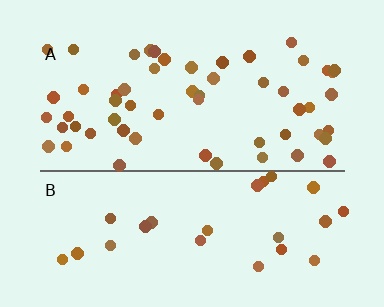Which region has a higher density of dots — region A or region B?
A (the top).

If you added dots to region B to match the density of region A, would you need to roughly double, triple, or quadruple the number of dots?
Approximately double.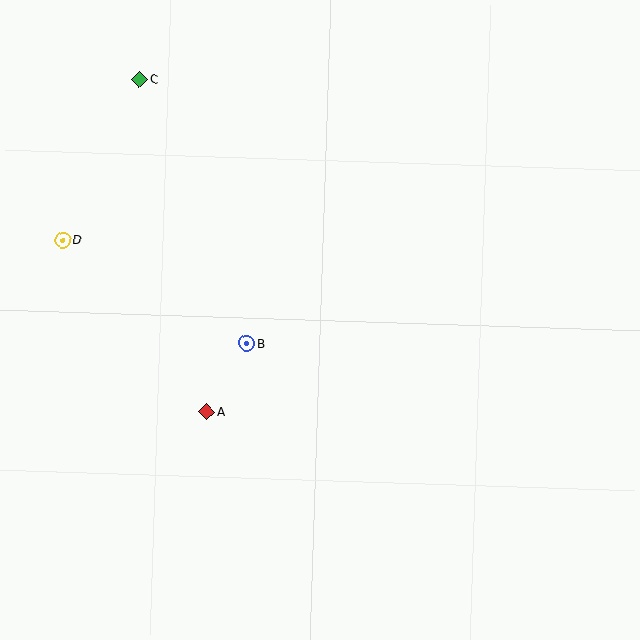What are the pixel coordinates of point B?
Point B is at (247, 344).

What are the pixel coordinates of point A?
Point A is at (207, 412).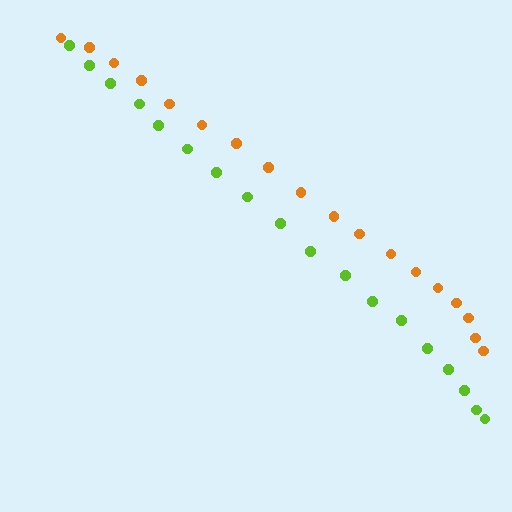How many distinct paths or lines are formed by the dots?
There are 2 distinct paths.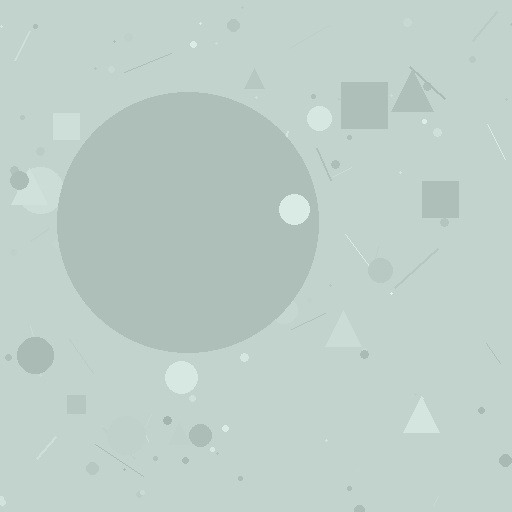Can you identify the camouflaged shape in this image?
The camouflaged shape is a circle.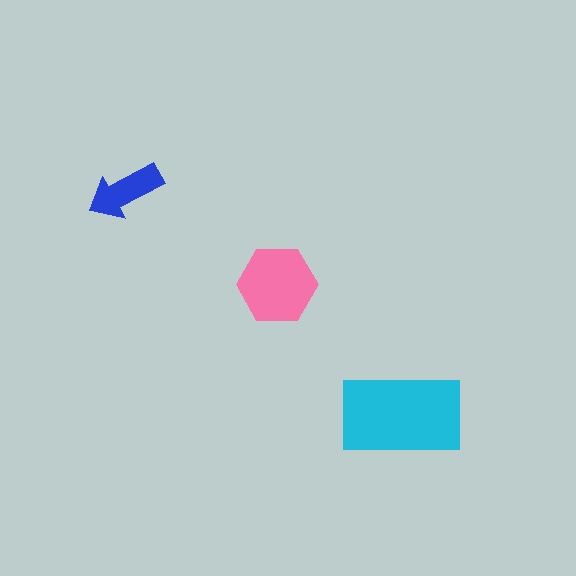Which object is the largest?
The cyan rectangle.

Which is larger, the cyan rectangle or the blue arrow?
The cyan rectangle.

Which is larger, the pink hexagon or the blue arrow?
The pink hexagon.